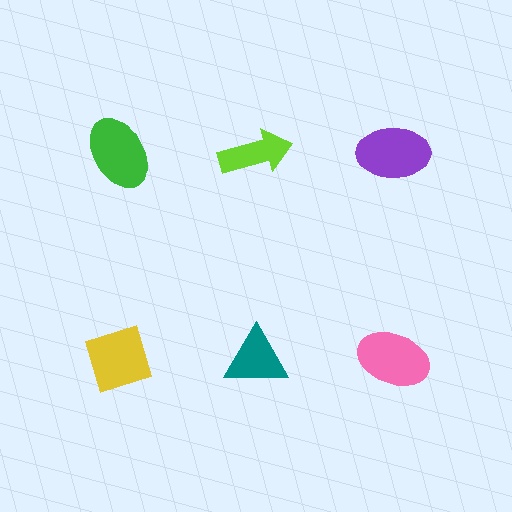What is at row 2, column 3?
A pink ellipse.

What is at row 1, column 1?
A green ellipse.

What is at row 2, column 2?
A teal triangle.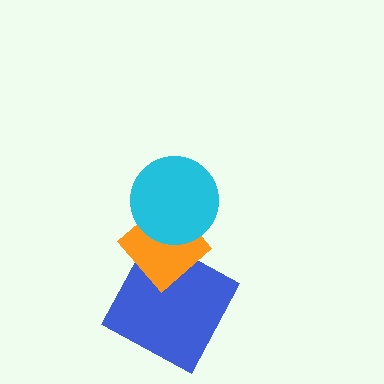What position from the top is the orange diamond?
The orange diamond is 2nd from the top.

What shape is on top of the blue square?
The orange diamond is on top of the blue square.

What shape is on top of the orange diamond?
The cyan circle is on top of the orange diamond.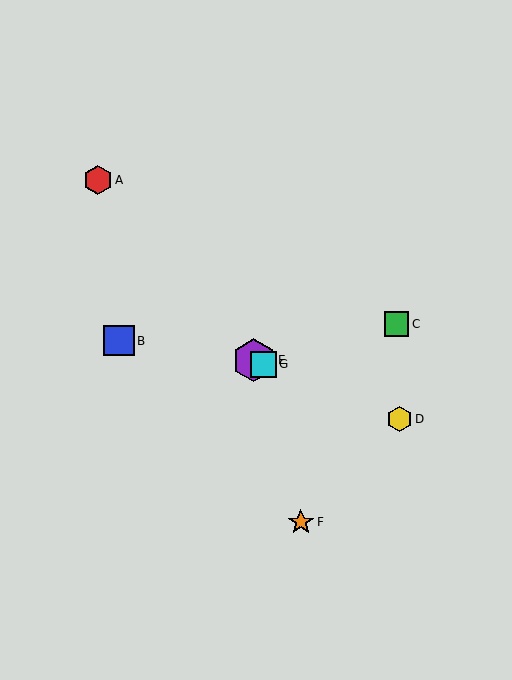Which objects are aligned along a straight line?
Objects D, E, G are aligned along a straight line.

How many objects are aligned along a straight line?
3 objects (D, E, G) are aligned along a straight line.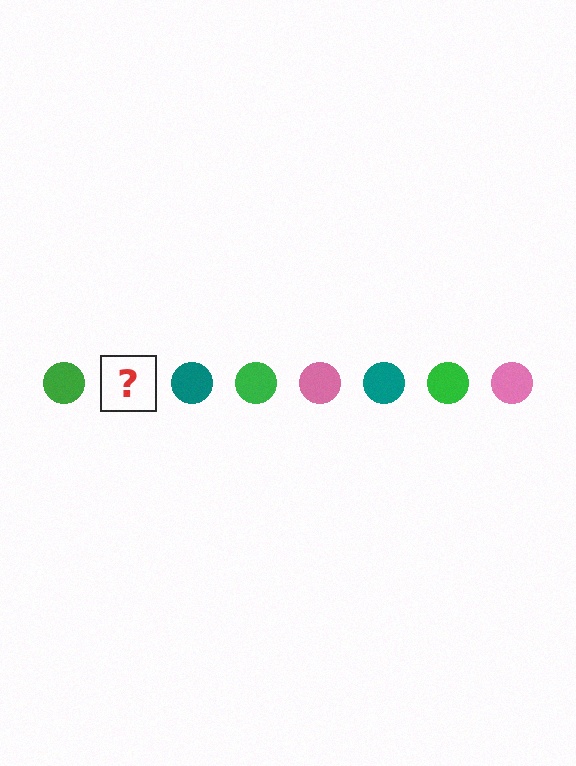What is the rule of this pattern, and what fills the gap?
The rule is that the pattern cycles through green, pink, teal circles. The gap should be filled with a pink circle.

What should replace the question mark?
The question mark should be replaced with a pink circle.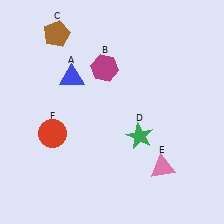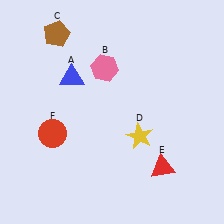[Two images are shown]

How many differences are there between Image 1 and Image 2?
There are 3 differences between the two images.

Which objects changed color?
B changed from magenta to pink. D changed from green to yellow. E changed from pink to red.